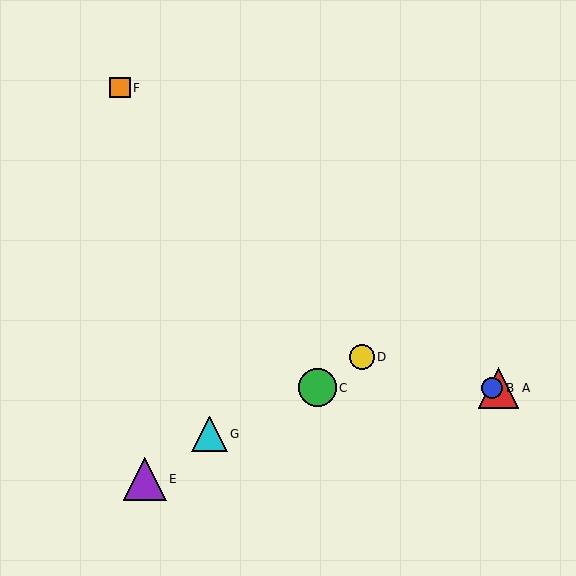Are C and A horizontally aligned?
Yes, both are at y≈388.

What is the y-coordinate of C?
Object C is at y≈388.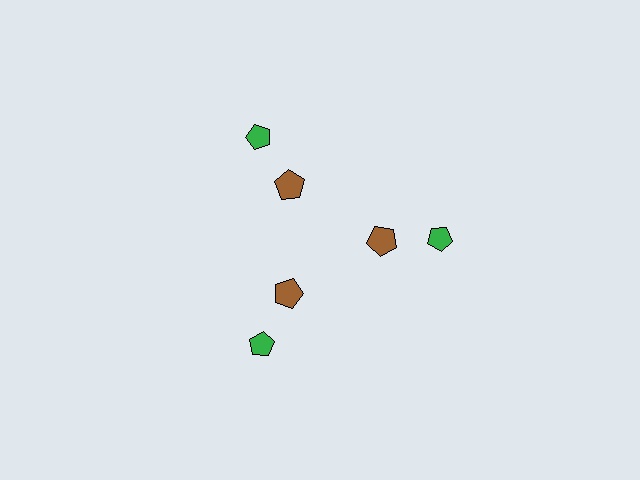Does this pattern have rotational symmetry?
Yes, this pattern has 3-fold rotational symmetry. It looks the same after rotating 120 degrees around the center.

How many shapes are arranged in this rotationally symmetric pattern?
There are 6 shapes, arranged in 3 groups of 2.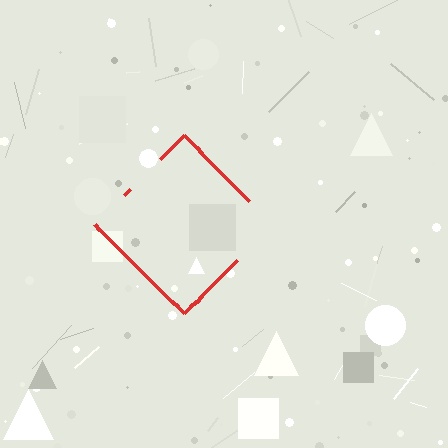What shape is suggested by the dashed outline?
The dashed outline suggests a diamond.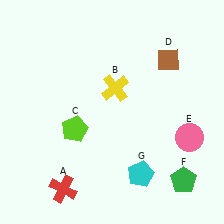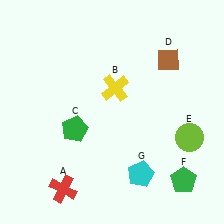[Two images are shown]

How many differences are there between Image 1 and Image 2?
There are 2 differences between the two images.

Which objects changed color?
C changed from lime to green. E changed from pink to lime.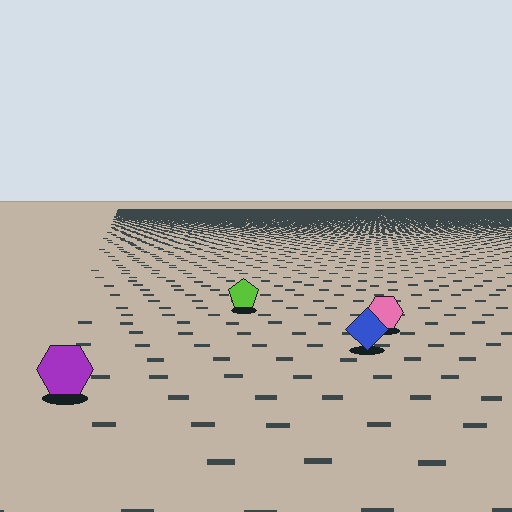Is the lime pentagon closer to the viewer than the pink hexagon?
No. The pink hexagon is closer — you can tell from the texture gradient: the ground texture is coarser near it.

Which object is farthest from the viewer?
The lime pentagon is farthest from the viewer. It appears smaller and the ground texture around it is denser.